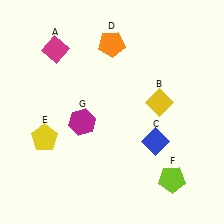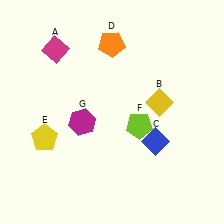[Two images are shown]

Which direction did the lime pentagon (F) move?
The lime pentagon (F) moved up.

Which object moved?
The lime pentagon (F) moved up.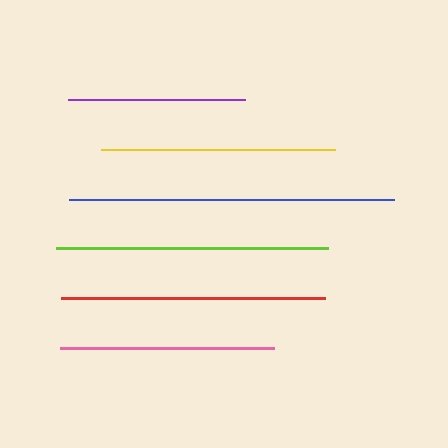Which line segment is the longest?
The blue line is the longest at approximately 325 pixels.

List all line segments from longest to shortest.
From longest to shortest: blue, lime, red, yellow, pink, purple.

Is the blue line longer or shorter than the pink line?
The blue line is longer than the pink line.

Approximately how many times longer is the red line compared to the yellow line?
The red line is approximately 1.1 times the length of the yellow line.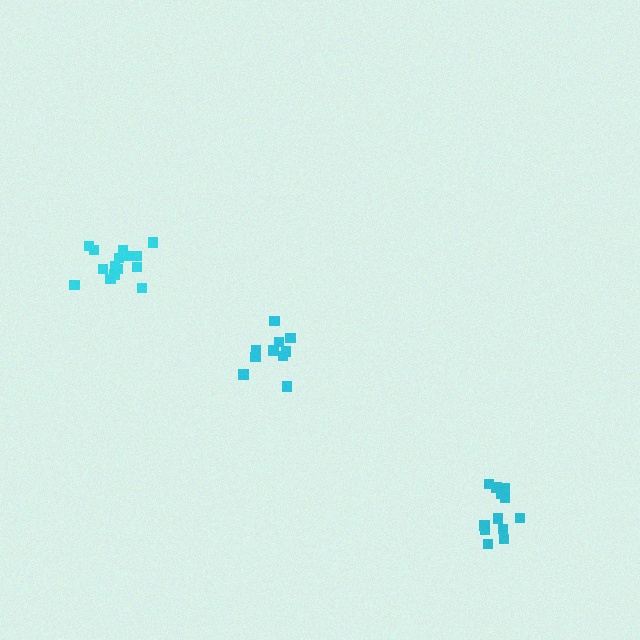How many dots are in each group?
Group 1: 12 dots, Group 2: 10 dots, Group 3: 16 dots (38 total).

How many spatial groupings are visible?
There are 3 spatial groupings.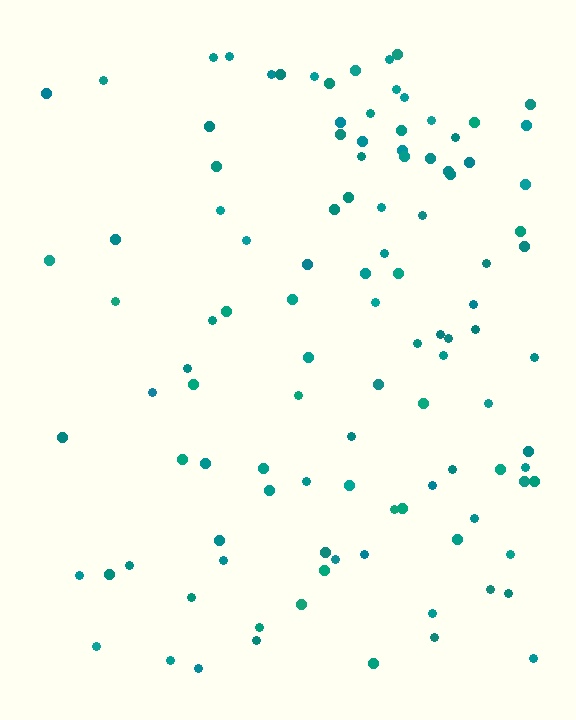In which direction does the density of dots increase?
From left to right, with the right side densest.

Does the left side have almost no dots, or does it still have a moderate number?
Still a moderate number, just noticeably fewer than the right.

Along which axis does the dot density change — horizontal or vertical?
Horizontal.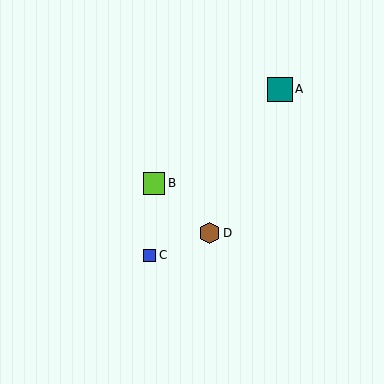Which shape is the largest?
The teal square (labeled A) is the largest.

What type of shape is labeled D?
Shape D is a brown hexagon.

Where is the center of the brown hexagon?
The center of the brown hexagon is at (210, 233).